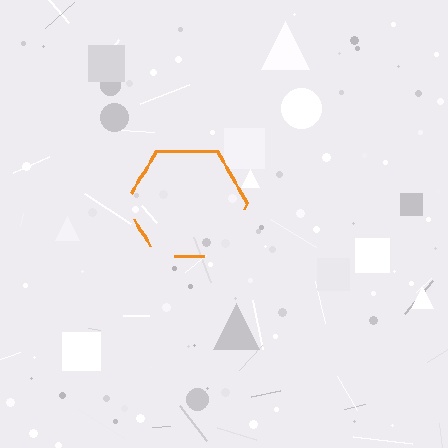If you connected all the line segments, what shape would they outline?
They would outline a hexagon.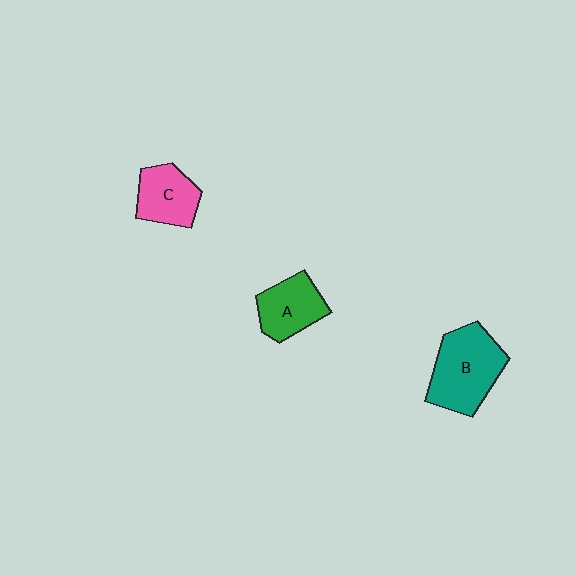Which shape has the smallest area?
Shape C (pink).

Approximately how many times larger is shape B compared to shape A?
Approximately 1.5 times.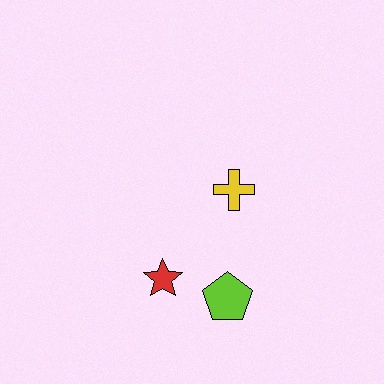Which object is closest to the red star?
The lime pentagon is closest to the red star.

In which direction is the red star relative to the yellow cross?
The red star is below the yellow cross.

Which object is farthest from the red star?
The yellow cross is farthest from the red star.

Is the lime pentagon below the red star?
Yes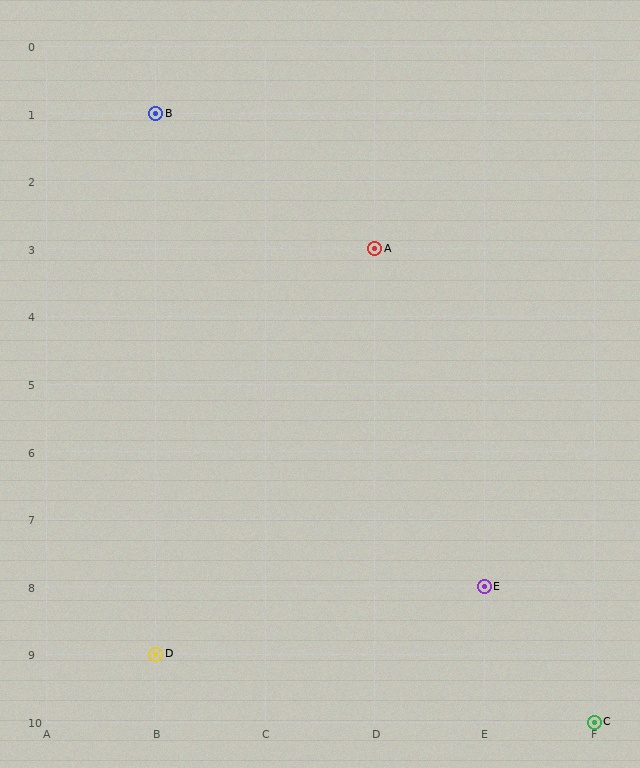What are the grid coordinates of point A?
Point A is at grid coordinates (D, 3).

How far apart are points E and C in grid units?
Points E and C are 1 column and 2 rows apart (about 2.2 grid units diagonally).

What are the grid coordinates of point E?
Point E is at grid coordinates (E, 8).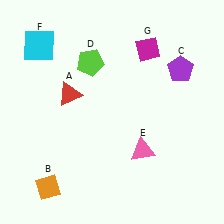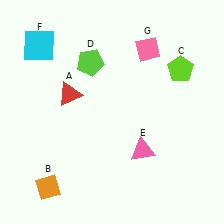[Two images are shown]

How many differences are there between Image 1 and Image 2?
There are 2 differences between the two images.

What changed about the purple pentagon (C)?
In Image 1, C is purple. In Image 2, it changed to lime.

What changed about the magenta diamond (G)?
In Image 1, G is magenta. In Image 2, it changed to pink.